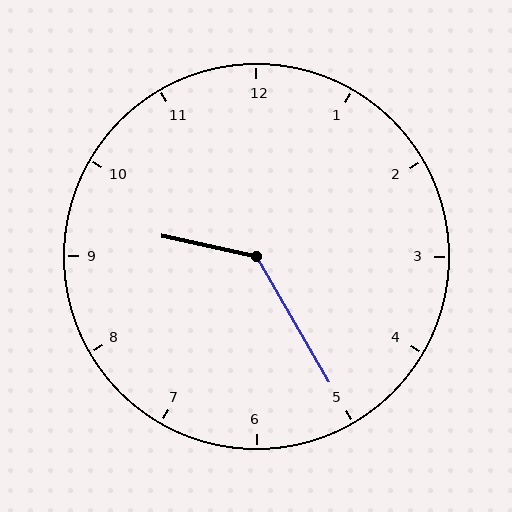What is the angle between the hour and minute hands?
Approximately 132 degrees.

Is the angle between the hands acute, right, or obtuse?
It is obtuse.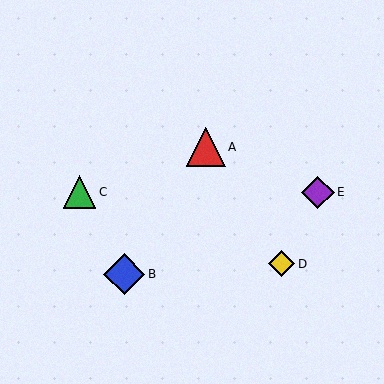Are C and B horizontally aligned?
No, C is at y≈192 and B is at y≈274.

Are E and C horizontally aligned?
Yes, both are at y≈192.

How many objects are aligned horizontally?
2 objects (C, E) are aligned horizontally.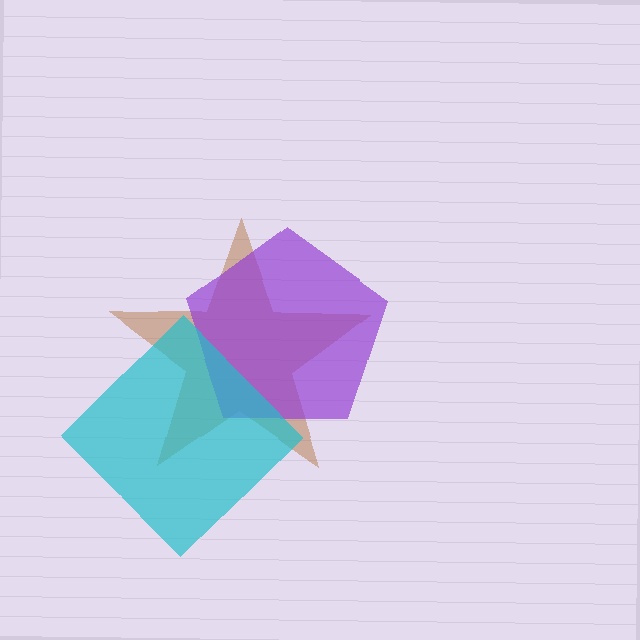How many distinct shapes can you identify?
There are 3 distinct shapes: a brown star, a purple pentagon, a cyan diamond.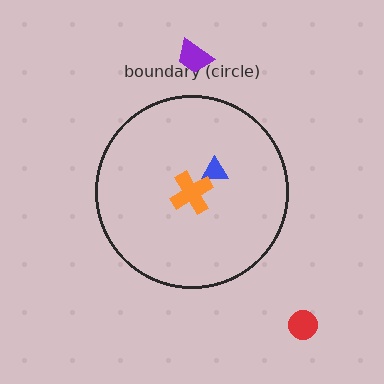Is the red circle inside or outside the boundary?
Outside.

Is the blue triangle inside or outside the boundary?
Inside.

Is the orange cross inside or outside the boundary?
Inside.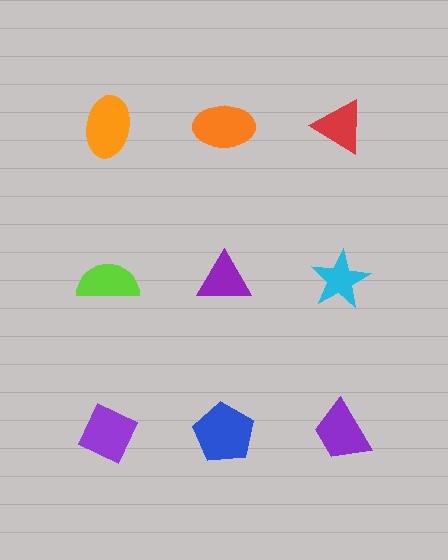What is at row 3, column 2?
A blue pentagon.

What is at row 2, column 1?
A lime semicircle.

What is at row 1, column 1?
An orange ellipse.